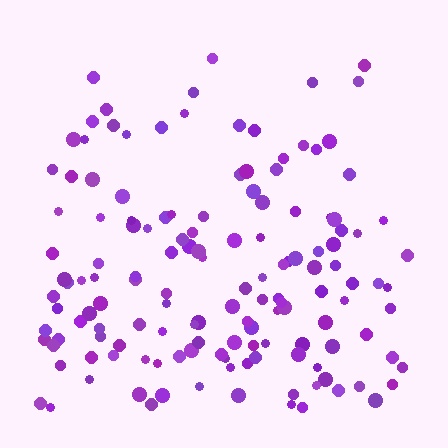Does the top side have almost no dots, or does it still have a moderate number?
Still a moderate number, just noticeably fewer than the bottom.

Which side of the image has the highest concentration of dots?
The bottom.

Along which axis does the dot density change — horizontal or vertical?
Vertical.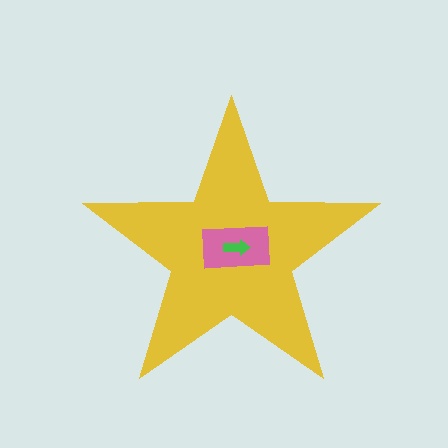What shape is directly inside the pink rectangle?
The green arrow.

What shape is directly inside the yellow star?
The pink rectangle.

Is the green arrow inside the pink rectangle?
Yes.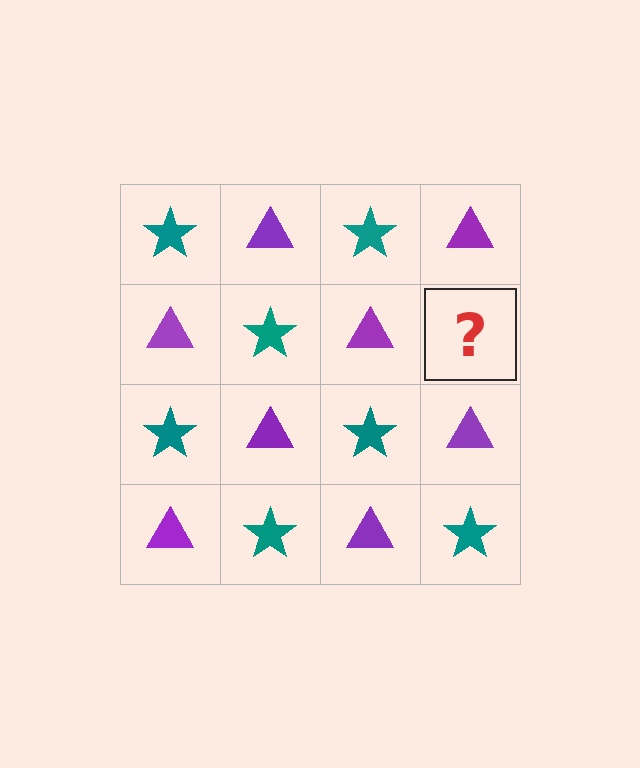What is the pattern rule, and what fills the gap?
The rule is that it alternates teal star and purple triangle in a checkerboard pattern. The gap should be filled with a teal star.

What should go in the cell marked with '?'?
The missing cell should contain a teal star.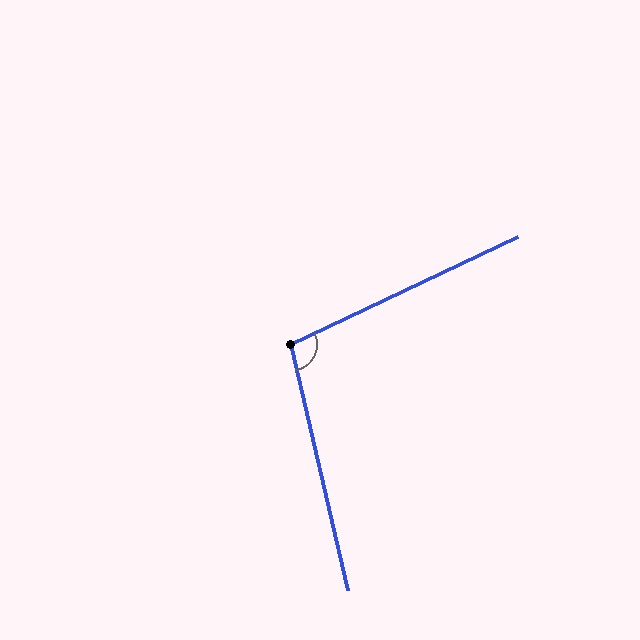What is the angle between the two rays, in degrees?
Approximately 102 degrees.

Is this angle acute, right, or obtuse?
It is obtuse.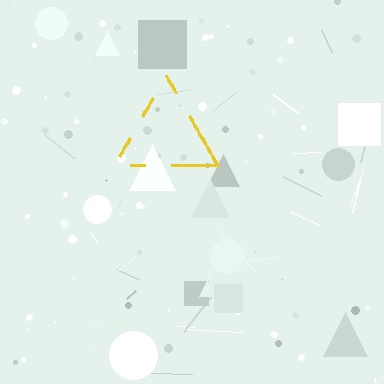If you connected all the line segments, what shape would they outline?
They would outline a triangle.